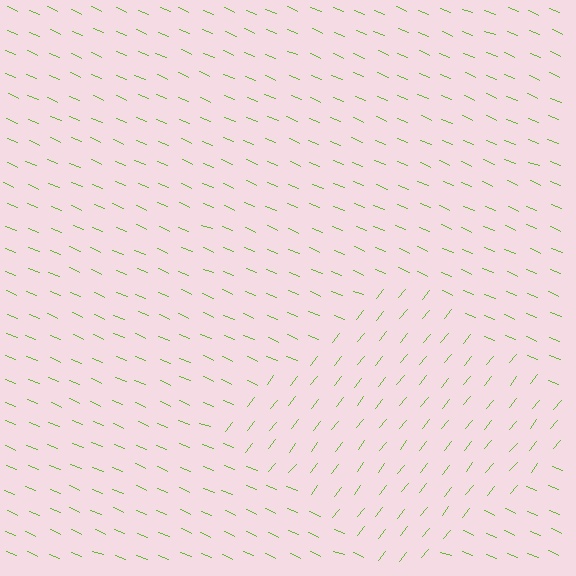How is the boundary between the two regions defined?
The boundary is defined purely by a change in line orientation (approximately 75 degrees difference). All lines are the same color and thickness.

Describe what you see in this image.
The image is filled with small lime line segments. A diamond region in the image has lines oriented differently from the surrounding lines, creating a visible texture boundary.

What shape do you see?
I see a diamond.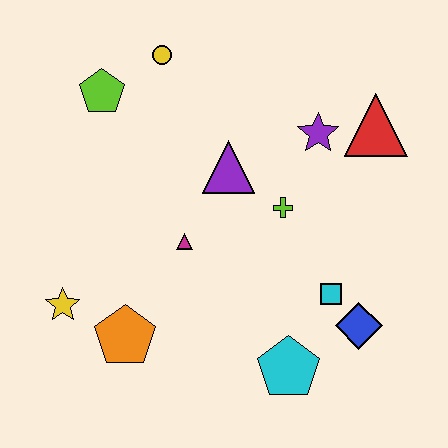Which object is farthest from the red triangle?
The yellow star is farthest from the red triangle.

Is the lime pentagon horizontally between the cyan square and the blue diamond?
No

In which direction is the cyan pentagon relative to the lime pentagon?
The cyan pentagon is below the lime pentagon.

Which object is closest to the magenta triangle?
The purple triangle is closest to the magenta triangle.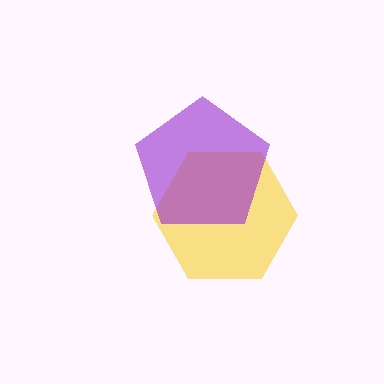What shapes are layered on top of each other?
The layered shapes are: a yellow hexagon, a purple pentagon.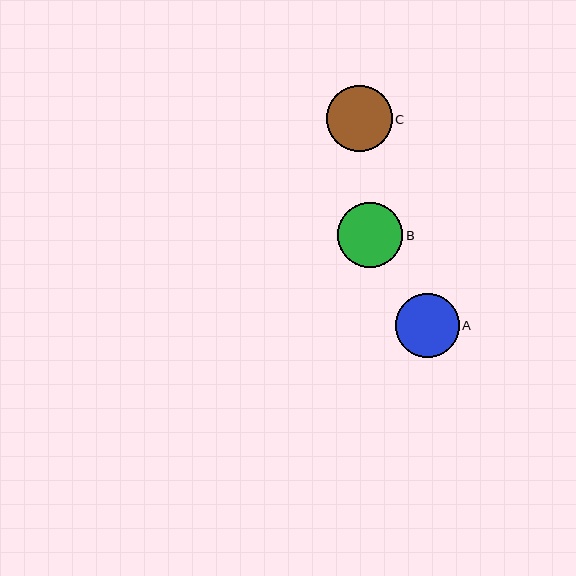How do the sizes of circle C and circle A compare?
Circle C and circle A are approximately the same size.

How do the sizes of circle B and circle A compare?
Circle B and circle A are approximately the same size.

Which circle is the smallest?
Circle A is the smallest with a size of approximately 64 pixels.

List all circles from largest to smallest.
From largest to smallest: C, B, A.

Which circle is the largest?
Circle C is the largest with a size of approximately 65 pixels.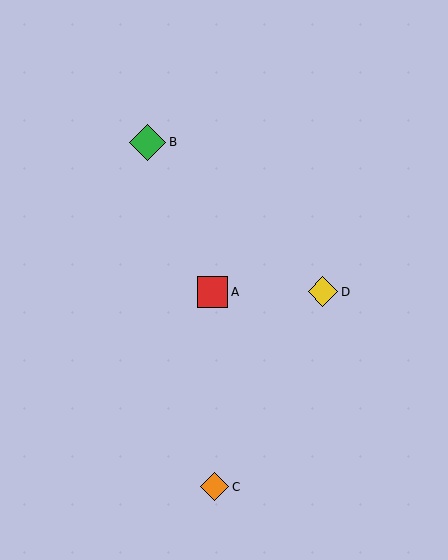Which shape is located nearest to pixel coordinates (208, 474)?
The orange diamond (labeled C) at (215, 487) is nearest to that location.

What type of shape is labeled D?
Shape D is a yellow diamond.